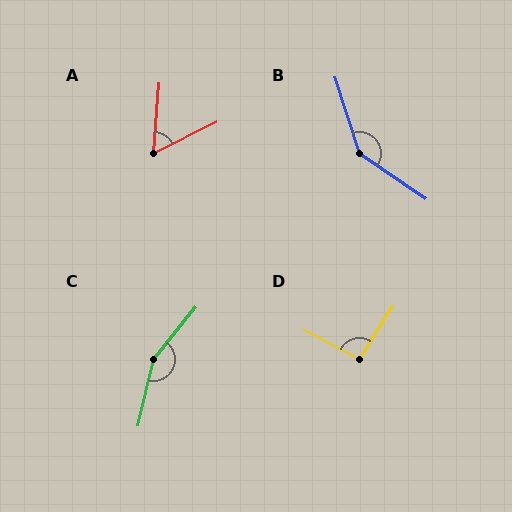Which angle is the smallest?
A, at approximately 59 degrees.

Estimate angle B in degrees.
Approximately 141 degrees.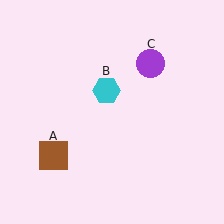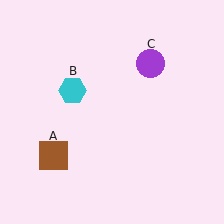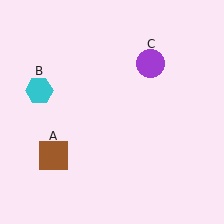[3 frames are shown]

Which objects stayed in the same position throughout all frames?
Brown square (object A) and purple circle (object C) remained stationary.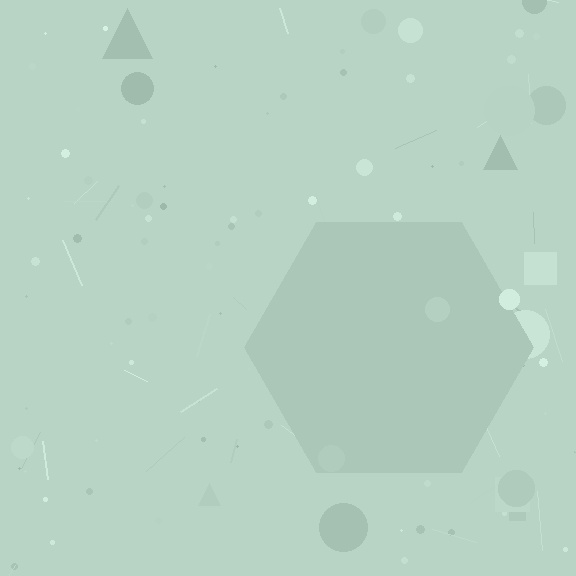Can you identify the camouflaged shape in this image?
The camouflaged shape is a hexagon.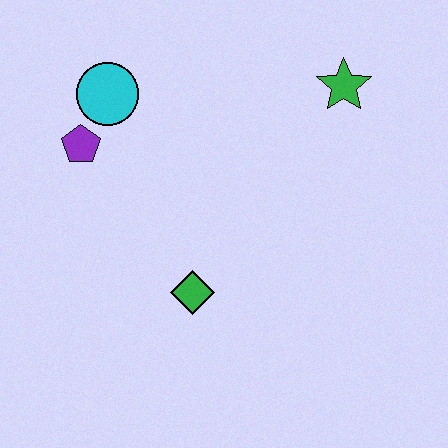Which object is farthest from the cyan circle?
The green star is farthest from the cyan circle.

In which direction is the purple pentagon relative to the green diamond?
The purple pentagon is above the green diamond.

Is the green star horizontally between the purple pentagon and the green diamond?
No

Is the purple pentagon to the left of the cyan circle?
Yes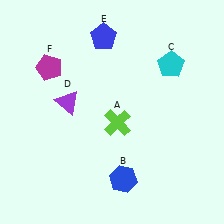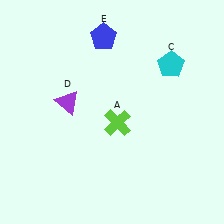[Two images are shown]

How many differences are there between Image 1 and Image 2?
There are 2 differences between the two images.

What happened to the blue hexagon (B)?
The blue hexagon (B) was removed in Image 2. It was in the bottom-right area of Image 1.